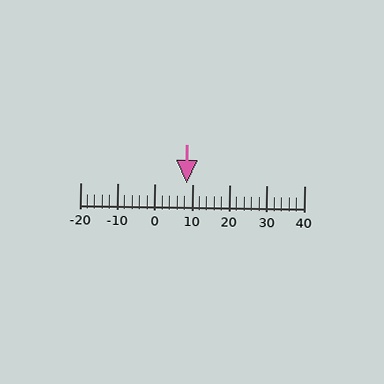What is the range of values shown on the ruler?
The ruler shows values from -20 to 40.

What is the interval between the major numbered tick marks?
The major tick marks are spaced 10 units apart.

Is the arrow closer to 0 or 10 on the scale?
The arrow is closer to 10.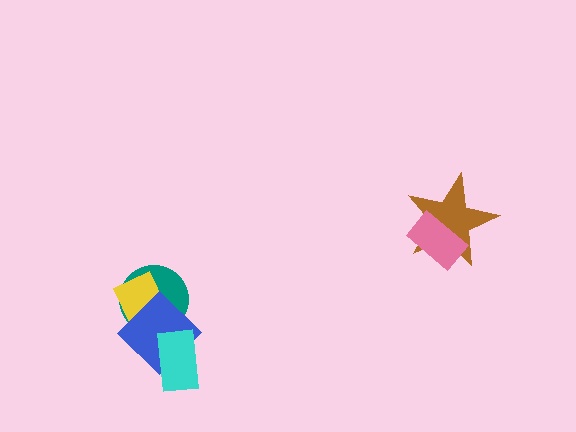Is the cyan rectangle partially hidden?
No, no other shape covers it.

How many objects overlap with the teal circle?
2 objects overlap with the teal circle.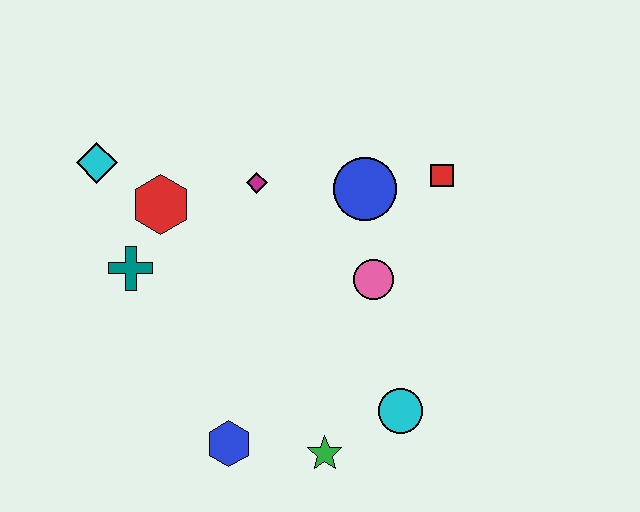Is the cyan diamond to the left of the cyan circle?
Yes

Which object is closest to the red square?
The blue circle is closest to the red square.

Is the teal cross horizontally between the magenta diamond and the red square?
No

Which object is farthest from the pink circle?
The cyan diamond is farthest from the pink circle.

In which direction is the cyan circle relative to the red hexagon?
The cyan circle is to the right of the red hexagon.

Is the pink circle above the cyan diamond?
No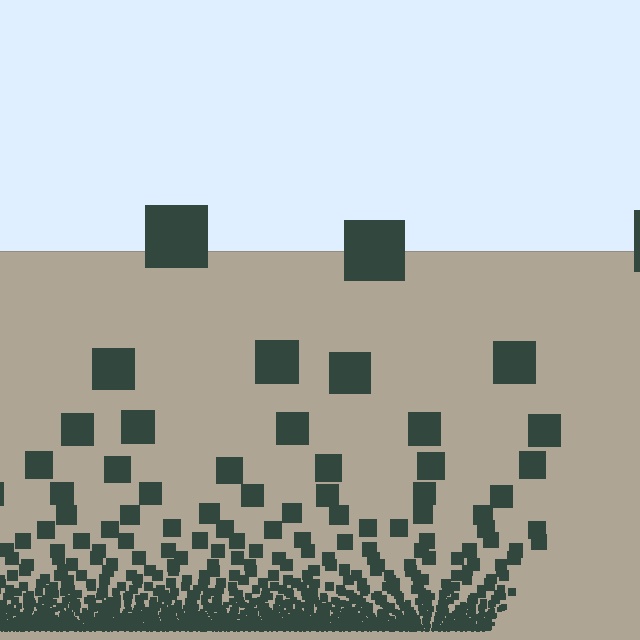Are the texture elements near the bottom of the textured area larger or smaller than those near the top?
Smaller. The gradient is inverted — elements near the bottom are smaller and denser.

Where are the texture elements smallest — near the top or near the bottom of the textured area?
Near the bottom.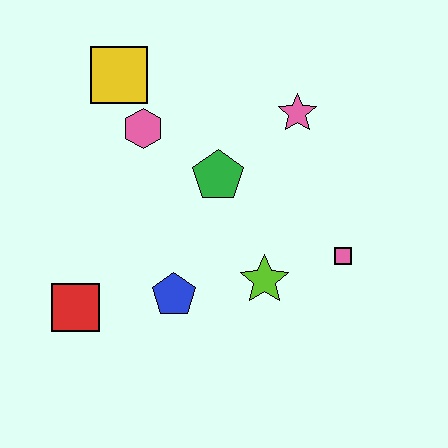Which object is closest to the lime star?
The pink square is closest to the lime star.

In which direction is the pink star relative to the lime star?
The pink star is above the lime star.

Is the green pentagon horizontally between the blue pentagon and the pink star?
Yes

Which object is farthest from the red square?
The pink star is farthest from the red square.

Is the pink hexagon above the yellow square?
No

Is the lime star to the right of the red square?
Yes